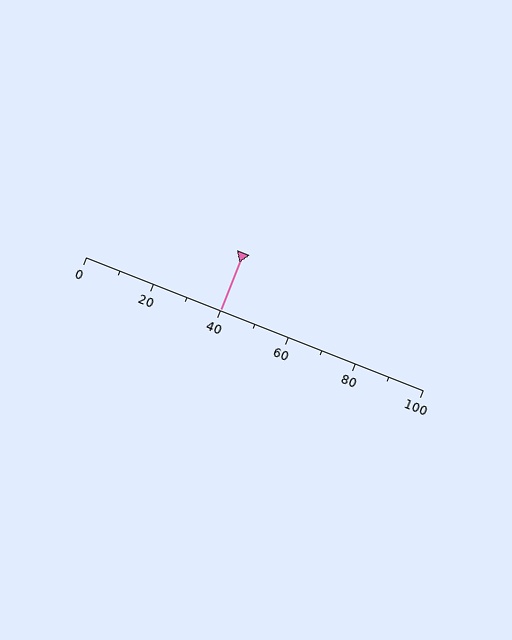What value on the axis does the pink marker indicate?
The marker indicates approximately 40.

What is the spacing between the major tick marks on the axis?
The major ticks are spaced 20 apart.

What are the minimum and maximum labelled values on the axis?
The axis runs from 0 to 100.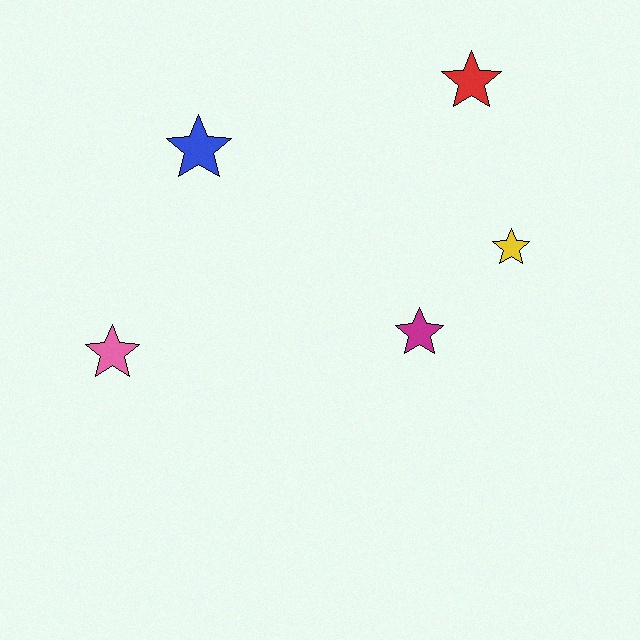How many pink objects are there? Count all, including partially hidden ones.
There is 1 pink object.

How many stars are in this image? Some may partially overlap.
There are 5 stars.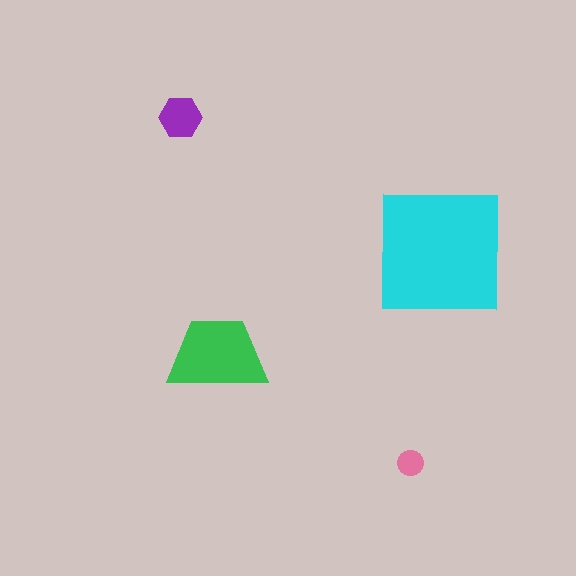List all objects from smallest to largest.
The pink circle, the purple hexagon, the green trapezoid, the cyan square.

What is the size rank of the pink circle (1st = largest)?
4th.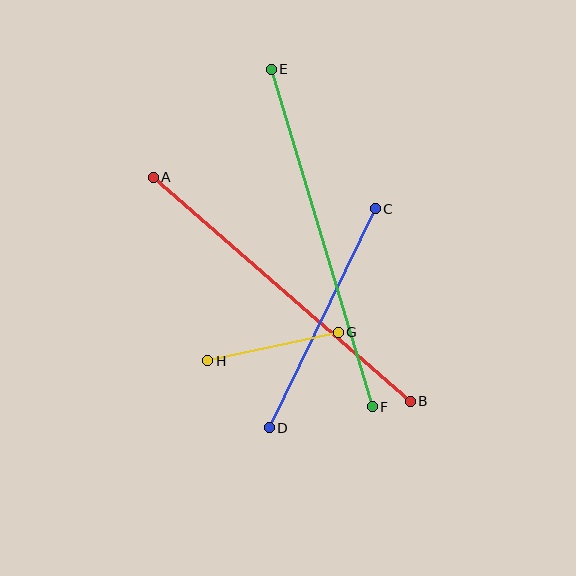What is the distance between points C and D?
The distance is approximately 243 pixels.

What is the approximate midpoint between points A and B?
The midpoint is at approximately (282, 289) pixels.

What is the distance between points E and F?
The distance is approximately 352 pixels.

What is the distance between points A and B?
The distance is approximately 341 pixels.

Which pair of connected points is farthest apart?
Points E and F are farthest apart.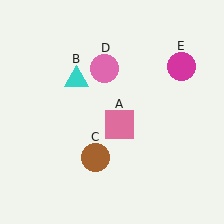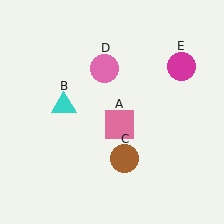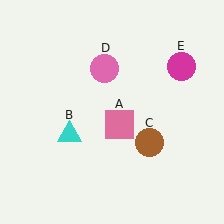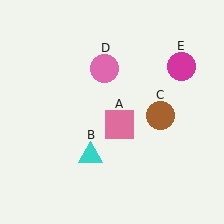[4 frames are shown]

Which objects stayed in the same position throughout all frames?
Pink square (object A) and pink circle (object D) and magenta circle (object E) remained stationary.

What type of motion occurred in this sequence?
The cyan triangle (object B), brown circle (object C) rotated counterclockwise around the center of the scene.